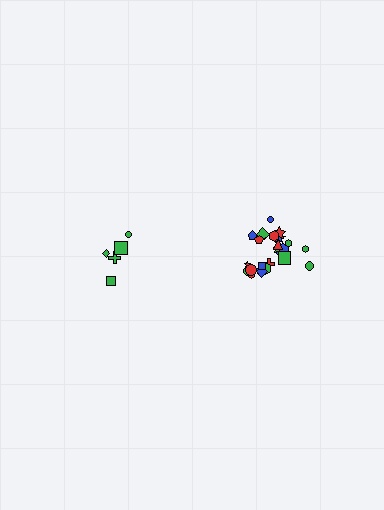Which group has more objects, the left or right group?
The right group.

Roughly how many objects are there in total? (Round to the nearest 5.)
Roughly 30 objects in total.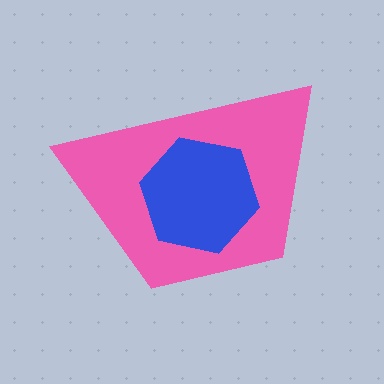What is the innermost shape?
The blue hexagon.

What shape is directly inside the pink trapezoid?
The blue hexagon.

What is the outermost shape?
The pink trapezoid.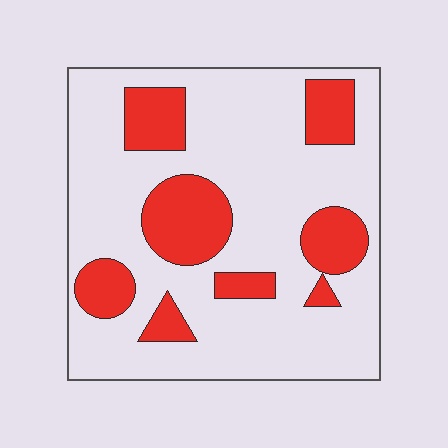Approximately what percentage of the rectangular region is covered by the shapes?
Approximately 25%.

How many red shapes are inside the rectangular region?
8.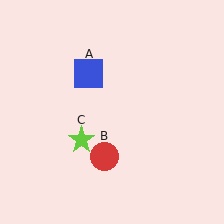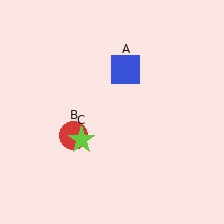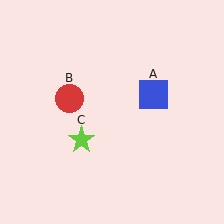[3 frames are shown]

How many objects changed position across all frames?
2 objects changed position: blue square (object A), red circle (object B).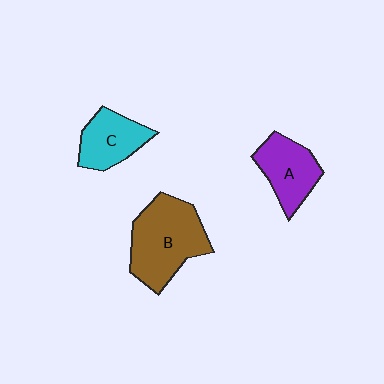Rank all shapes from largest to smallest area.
From largest to smallest: B (brown), A (purple), C (cyan).